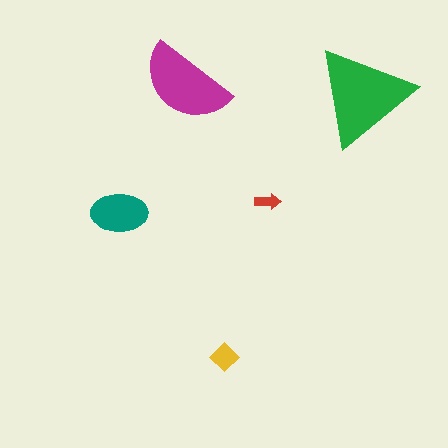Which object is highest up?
The magenta semicircle is topmost.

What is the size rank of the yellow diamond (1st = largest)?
4th.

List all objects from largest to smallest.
The green triangle, the magenta semicircle, the teal ellipse, the yellow diamond, the red arrow.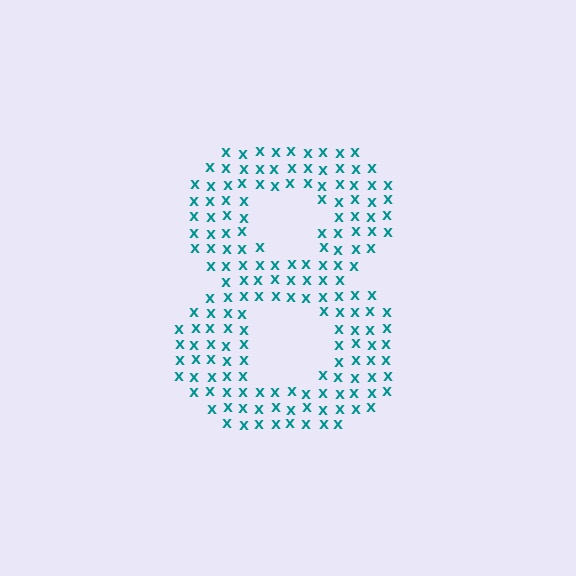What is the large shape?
The large shape is the digit 8.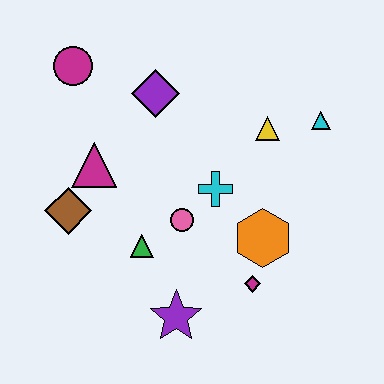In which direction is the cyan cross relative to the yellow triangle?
The cyan cross is below the yellow triangle.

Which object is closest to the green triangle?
The pink circle is closest to the green triangle.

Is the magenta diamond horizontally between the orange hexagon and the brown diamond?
Yes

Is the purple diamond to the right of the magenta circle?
Yes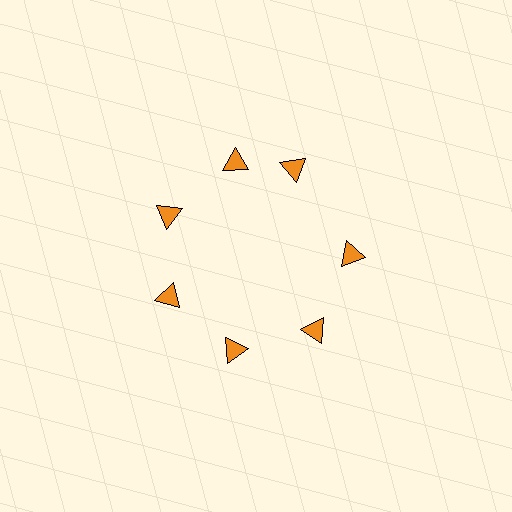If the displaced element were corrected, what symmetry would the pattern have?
It would have 7-fold rotational symmetry — the pattern would map onto itself every 51 degrees.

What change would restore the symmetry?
The symmetry would be restored by rotating it back into even spacing with its neighbors so that all 7 triangles sit at equal angles and equal distance from the center.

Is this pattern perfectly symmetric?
No. The 7 orange triangles are arranged in a ring, but one element near the 1 o'clock position is rotated out of alignment along the ring, breaking the 7-fold rotational symmetry.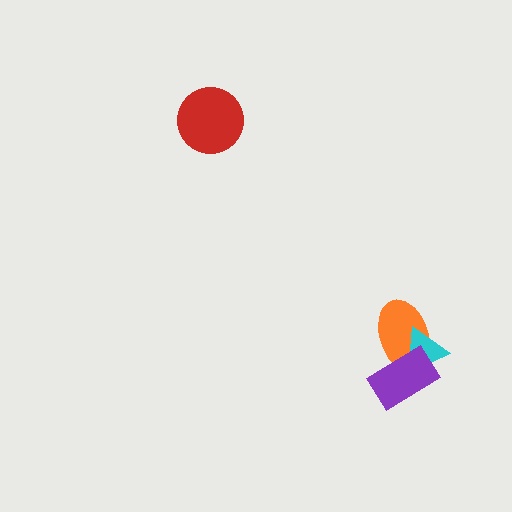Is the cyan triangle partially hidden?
Yes, it is partially covered by another shape.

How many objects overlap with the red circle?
0 objects overlap with the red circle.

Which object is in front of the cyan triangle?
The purple rectangle is in front of the cyan triangle.